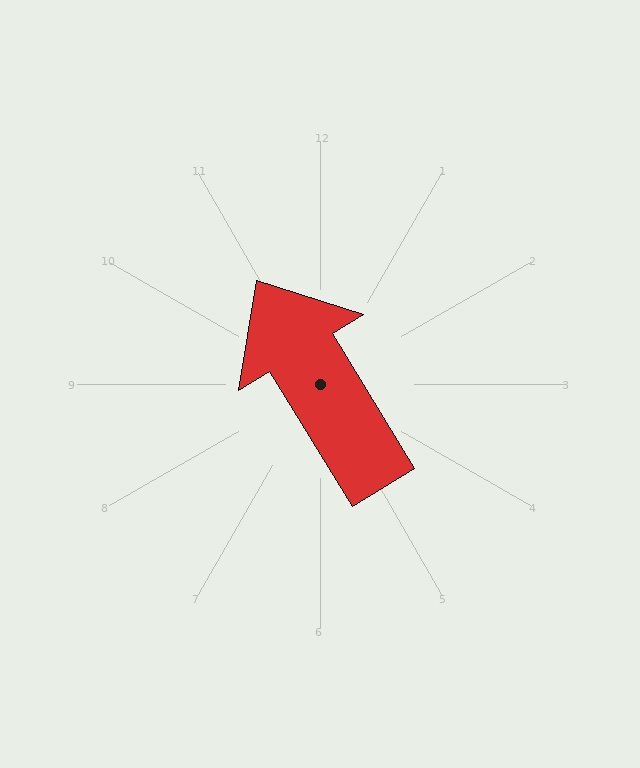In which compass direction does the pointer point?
Northwest.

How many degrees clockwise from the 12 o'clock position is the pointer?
Approximately 329 degrees.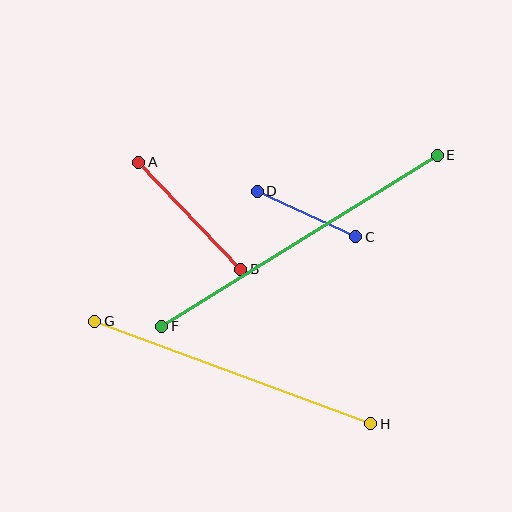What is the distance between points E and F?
The distance is approximately 324 pixels.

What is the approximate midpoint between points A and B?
The midpoint is at approximately (190, 216) pixels.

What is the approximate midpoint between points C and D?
The midpoint is at approximately (307, 214) pixels.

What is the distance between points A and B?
The distance is approximately 148 pixels.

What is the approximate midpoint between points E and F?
The midpoint is at approximately (300, 241) pixels.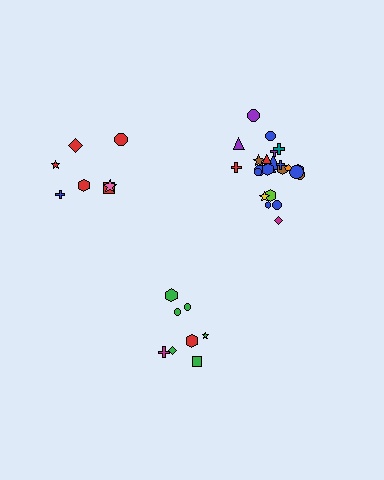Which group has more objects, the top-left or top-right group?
The top-right group.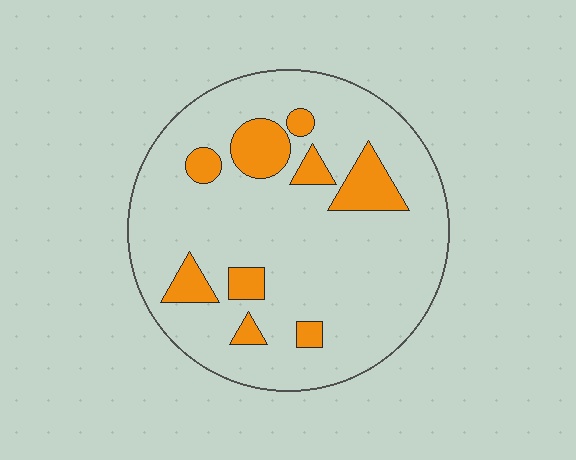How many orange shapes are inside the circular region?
9.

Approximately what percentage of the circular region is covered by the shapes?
Approximately 15%.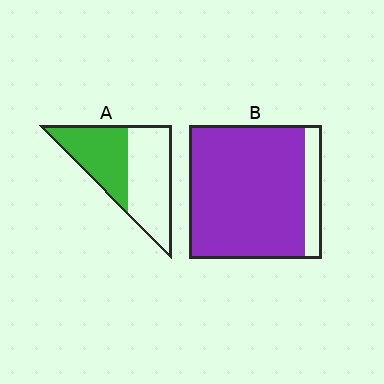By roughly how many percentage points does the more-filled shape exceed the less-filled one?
By roughly 40 percentage points (B over A).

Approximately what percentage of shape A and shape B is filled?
A is approximately 45% and B is approximately 85%.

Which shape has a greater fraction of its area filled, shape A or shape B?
Shape B.